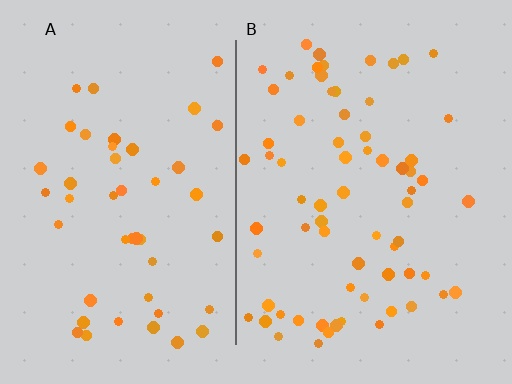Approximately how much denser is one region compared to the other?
Approximately 1.5× — region B over region A.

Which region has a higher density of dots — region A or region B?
B (the right).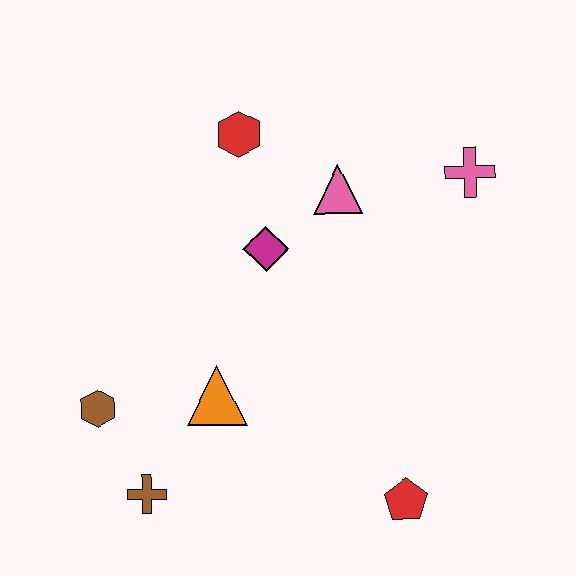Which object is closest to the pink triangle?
The magenta diamond is closest to the pink triangle.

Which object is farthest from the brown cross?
The pink cross is farthest from the brown cross.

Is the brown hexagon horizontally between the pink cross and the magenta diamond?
No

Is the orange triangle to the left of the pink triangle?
Yes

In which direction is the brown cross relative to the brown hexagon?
The brown cross is below the brown hexagon.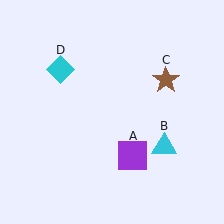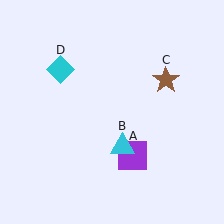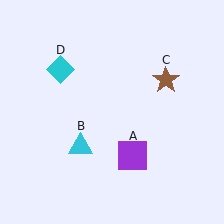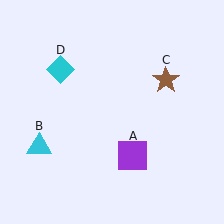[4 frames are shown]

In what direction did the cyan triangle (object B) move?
The cyan triangle (object B) moved left.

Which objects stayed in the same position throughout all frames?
Purple square (object A) and brown star (object C) and cyan diamond (object D) remained stationary.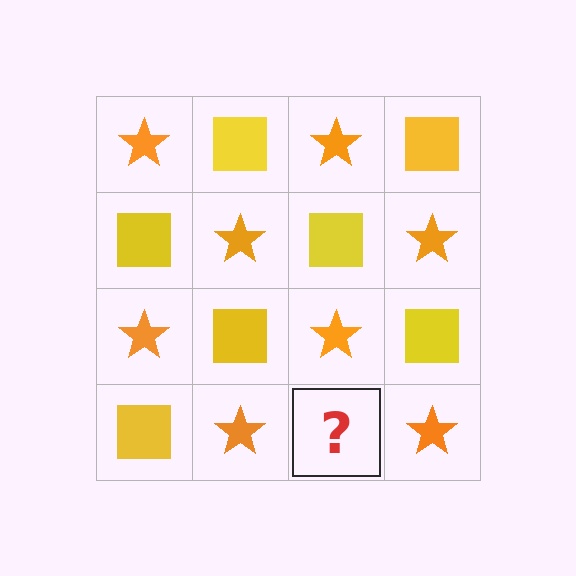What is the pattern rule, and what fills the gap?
The rule is that it alternates orange star and yellow square in a checkerboard pattern. The gap should be filled with a yellow square.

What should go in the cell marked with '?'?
The missing cell should contain a yellow square.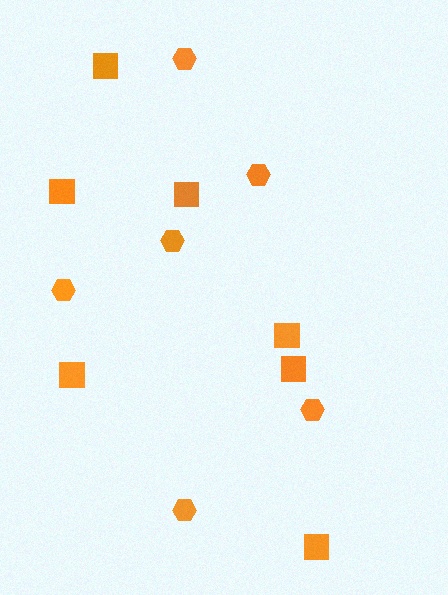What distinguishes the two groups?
There are 2 groups: one group of squares (7) and one group of hexagons (6).